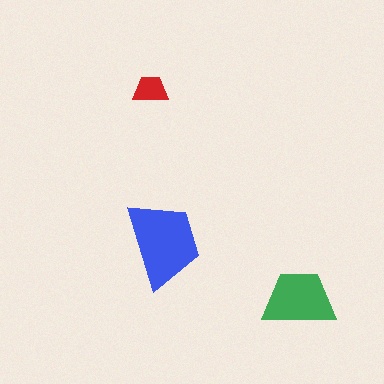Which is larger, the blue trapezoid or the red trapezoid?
The blue one.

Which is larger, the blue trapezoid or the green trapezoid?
The blue one.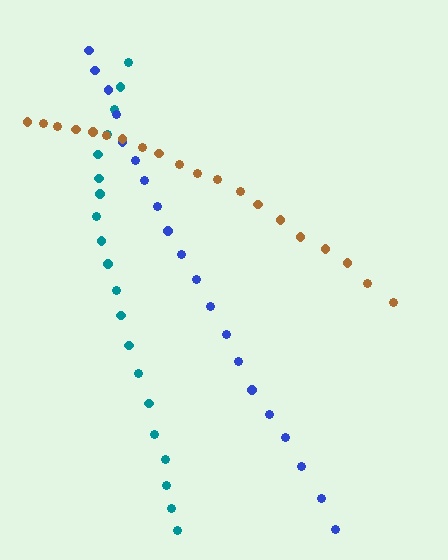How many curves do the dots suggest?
There are 3 distinct paths.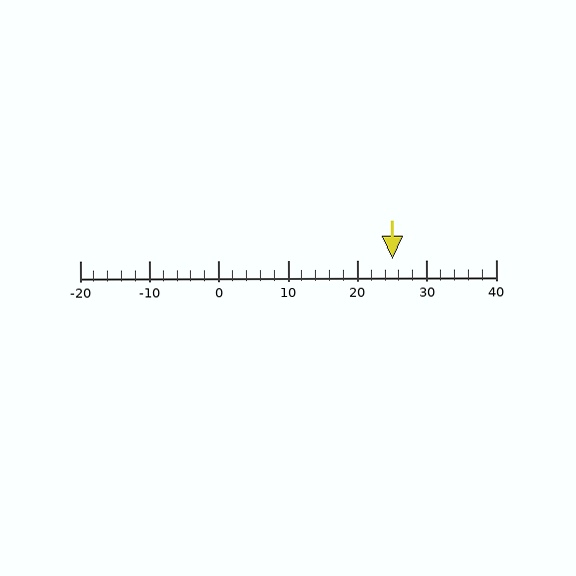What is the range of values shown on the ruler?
The ruler shows values from -20 to 40.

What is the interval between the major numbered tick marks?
The major tick marks are spaced 10 units apart.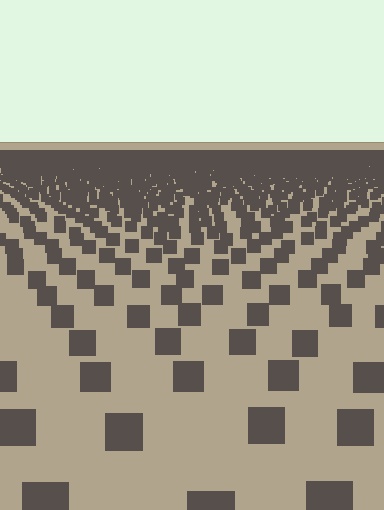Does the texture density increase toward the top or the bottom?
Density increases toward the top.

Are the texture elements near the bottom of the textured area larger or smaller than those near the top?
Larger. Near the bottom, elements are closer to the viewer and appear at a bigger on-screen size.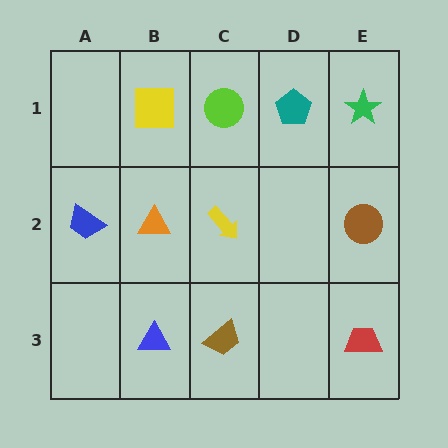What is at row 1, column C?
A lime circle.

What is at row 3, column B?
A blue triangle.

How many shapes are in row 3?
3 shapes.